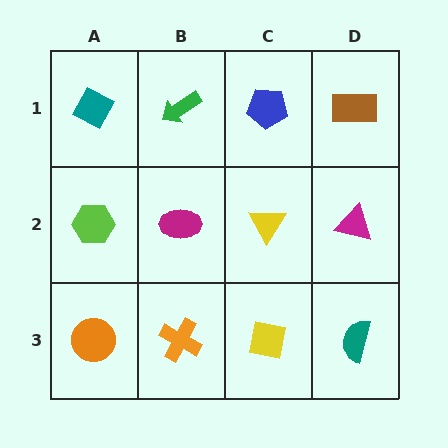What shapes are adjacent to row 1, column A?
A lime hexagon (row 2, column A), a green arrow (row 1, column B).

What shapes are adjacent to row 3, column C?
A yellow triangle (row 2, column C), an orange cross (row 3, column B), a teal semicircle (row 3, column D).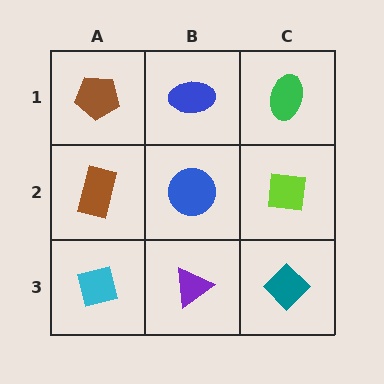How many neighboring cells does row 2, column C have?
3.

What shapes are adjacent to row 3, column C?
A lime square (row 2, column C), a purple triangle (row 3, column B).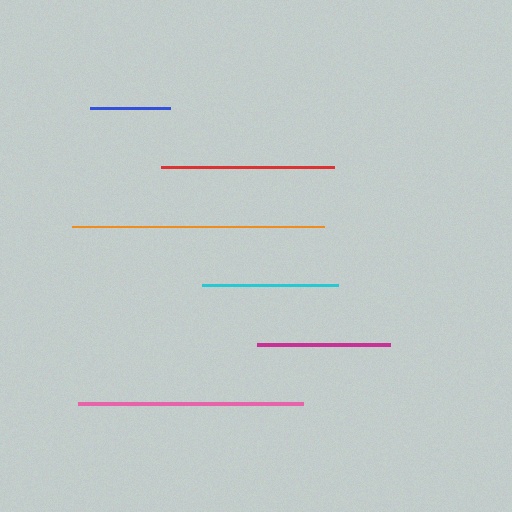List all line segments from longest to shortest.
From longest to shortest: orange, pink, red, cyan, magenta, blue.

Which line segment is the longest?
The orange line is the longest at approximately 252 pixels.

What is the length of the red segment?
The red segment is approximately 173 pixels long.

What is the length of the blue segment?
The blue segment is approximately 80 pixels long.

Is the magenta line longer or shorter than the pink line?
The pink line is longer than the magenta line.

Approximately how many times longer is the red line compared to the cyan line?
The red line is approximately 1.3 times the length of the cyan line.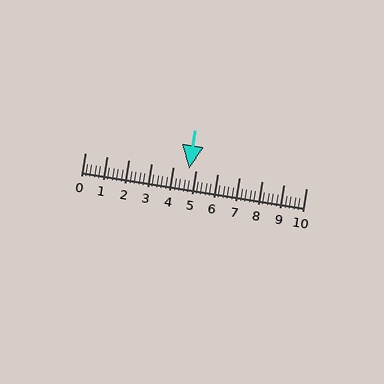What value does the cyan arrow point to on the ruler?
The cyan arrow points to approximately 4.7.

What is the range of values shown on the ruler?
The ruler shows values from 0 to 10.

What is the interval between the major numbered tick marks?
The major tick marks are spaced 1 units apart.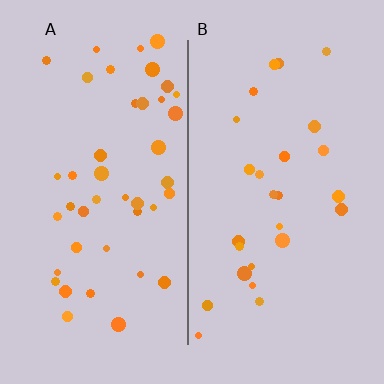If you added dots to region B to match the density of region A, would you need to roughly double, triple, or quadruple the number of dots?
Approximately double.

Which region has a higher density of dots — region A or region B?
A (the left).